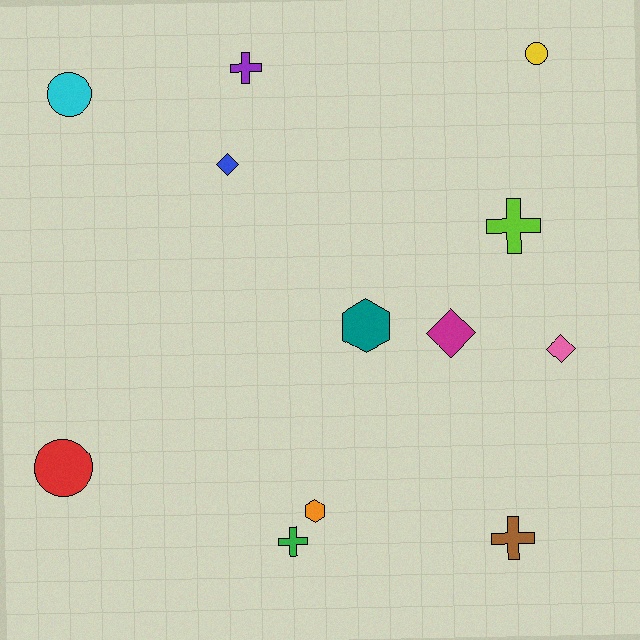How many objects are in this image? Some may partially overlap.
There are 12 objects.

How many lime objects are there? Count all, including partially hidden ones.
There is 1 lime object.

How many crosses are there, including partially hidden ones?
There are 4 crosses.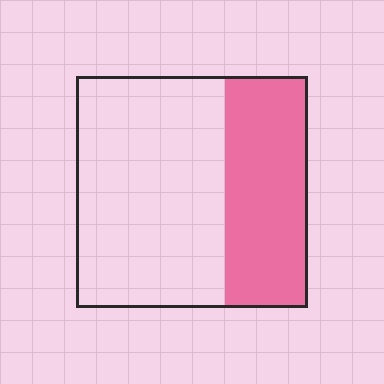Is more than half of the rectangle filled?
No.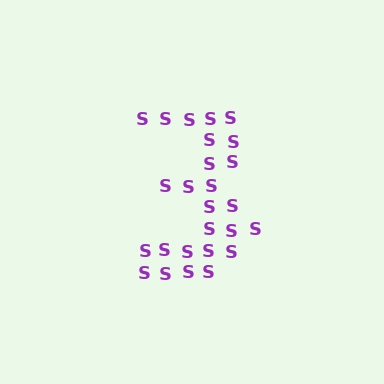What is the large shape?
The large shape is the digit 3.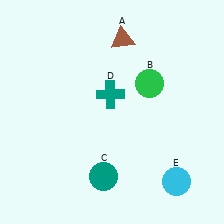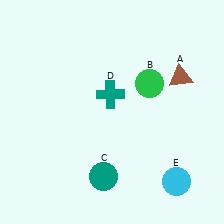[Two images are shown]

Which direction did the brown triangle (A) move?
The brown triangle (A) moved right.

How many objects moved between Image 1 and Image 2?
1 object moved between the two images.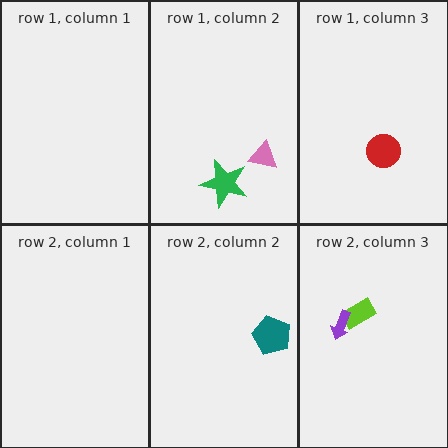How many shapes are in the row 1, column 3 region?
1.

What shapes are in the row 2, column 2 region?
The teal pentagon.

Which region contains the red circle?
The row 1, column 3 region.